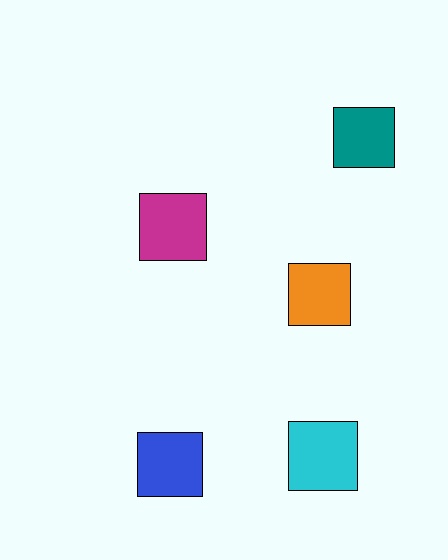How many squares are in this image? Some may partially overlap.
There are 5 squares.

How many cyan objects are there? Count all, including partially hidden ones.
There is 1 cyan object.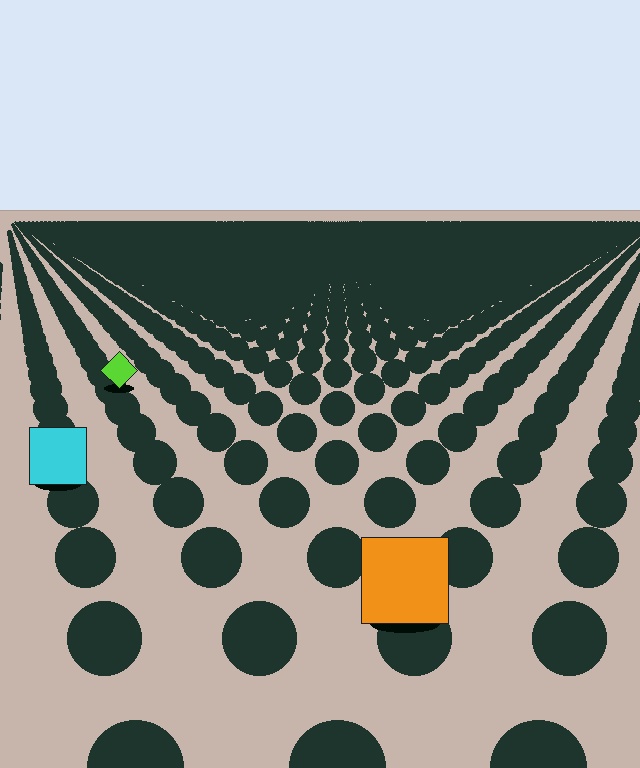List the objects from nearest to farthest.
From nearest to farthest: the orange square, the cyan square, the lime diamond.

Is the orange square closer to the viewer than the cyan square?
Yes. The orange square is closer — you can tell from the texture gradient: the ground texture is coarser near it.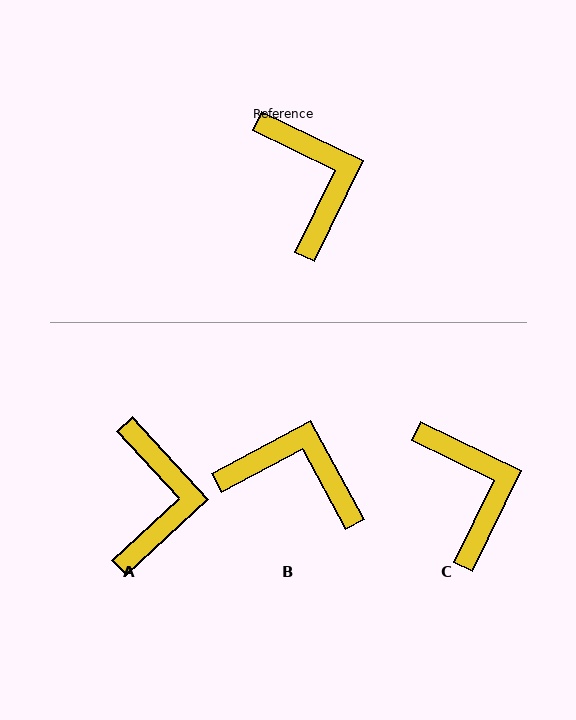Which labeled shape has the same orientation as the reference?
C.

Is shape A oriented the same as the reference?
No, it is off by about 21 degrees.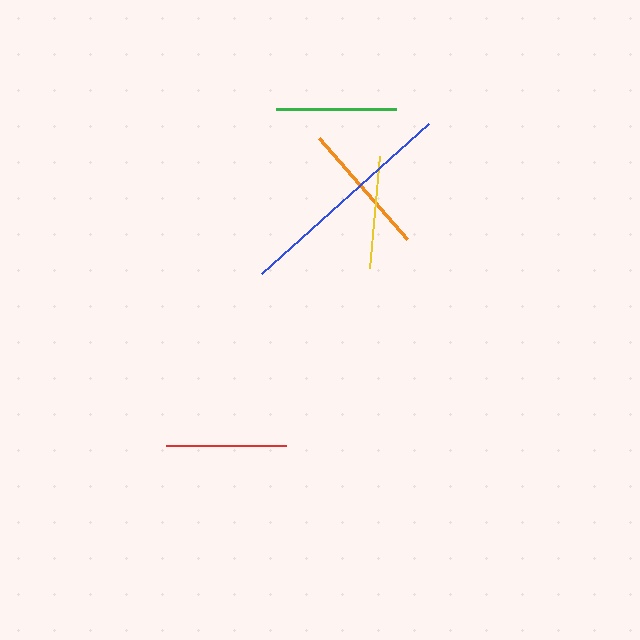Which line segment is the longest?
The blue line is the longest at approximately 225 pixels.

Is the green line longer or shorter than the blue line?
The blue line is longer than the green line.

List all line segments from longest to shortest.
From longest to shortest: blue, orange, red, green, yellow.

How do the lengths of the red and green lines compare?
The red and green lines are approximately the same length.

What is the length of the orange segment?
The orange segment is approximately 134 pixels long.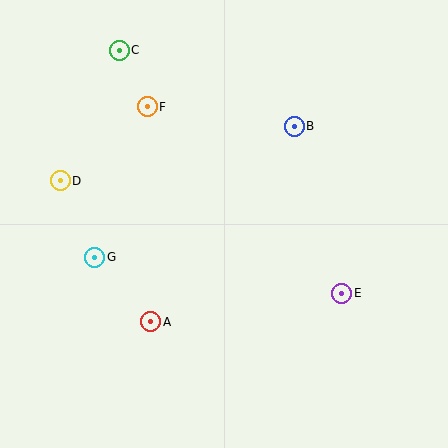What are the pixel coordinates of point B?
Point B is at (294, 127).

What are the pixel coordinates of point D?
Point D is at (60, 181).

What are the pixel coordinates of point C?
Point C is at (119, 50).